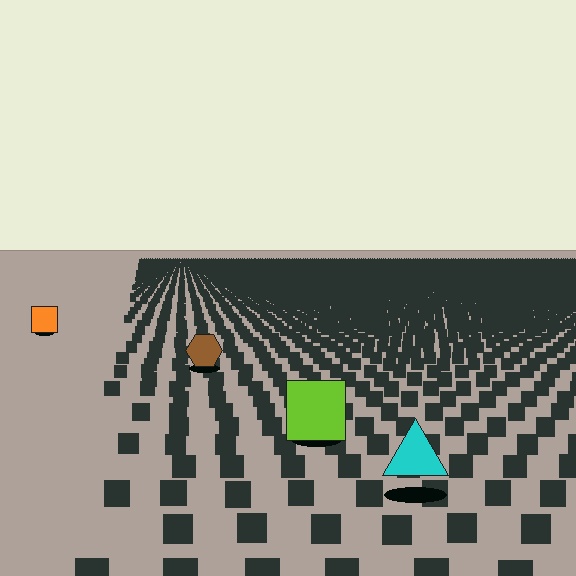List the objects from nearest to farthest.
From nearest to farthest: the cyan triangle, the lime square, the brown hexagon, the orange square.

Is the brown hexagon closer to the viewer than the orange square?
Yes. The brown hexagon is closer — you can tell from the texture gradient: the ground texture is coarser near it.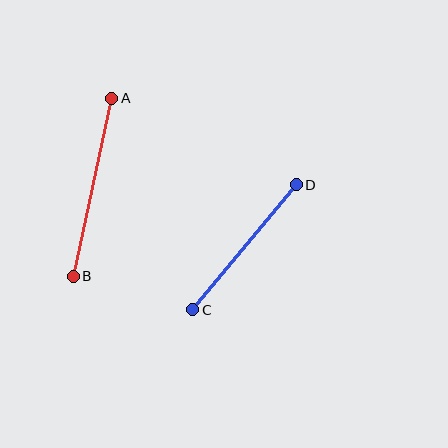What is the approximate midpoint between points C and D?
The midpoint is at approximately (245, 247) pixels.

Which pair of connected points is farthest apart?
Points A and B are farthest apart.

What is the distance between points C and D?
The distance is approximately 162 pixels.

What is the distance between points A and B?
The distance is approximately 182 pixels.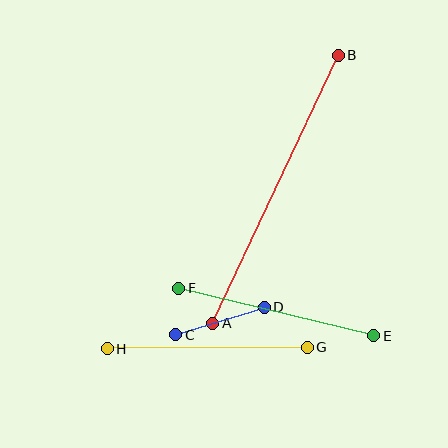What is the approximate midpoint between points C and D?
The midpoint is at approximately (220, 321) pixels.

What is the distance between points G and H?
The distance is approximately 200 pixels.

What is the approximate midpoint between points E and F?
The midpoint is at approximately (276, 312) pixels.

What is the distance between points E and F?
The distance is approximately 201 pixels.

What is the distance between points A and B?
The distance is approximately 296 pixels.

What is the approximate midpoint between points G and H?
The midpoint is at approximately (207, 348) pixels.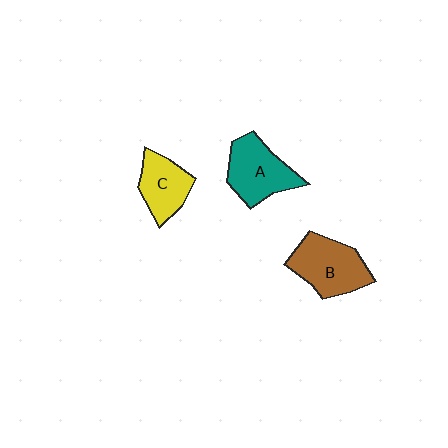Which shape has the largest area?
Shape B (brown).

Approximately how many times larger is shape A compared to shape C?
Approximately 1.3 times.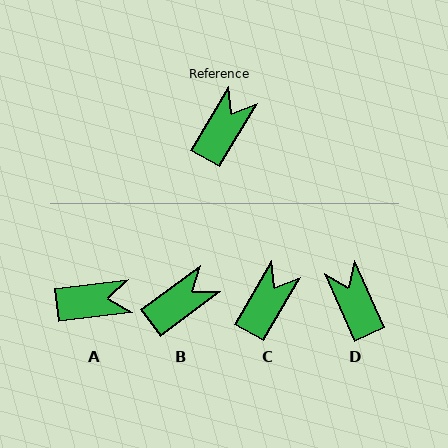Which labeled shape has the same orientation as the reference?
C.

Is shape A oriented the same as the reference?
No, it is off by about 53 degrees.